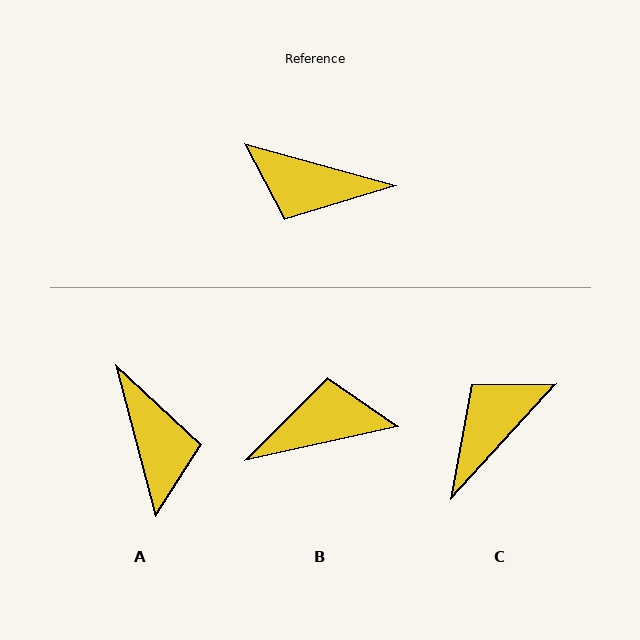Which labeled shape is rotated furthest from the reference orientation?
B, about 152 degrees away.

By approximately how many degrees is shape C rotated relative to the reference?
Approximately 117 degrees clockwise.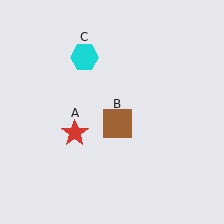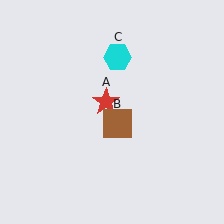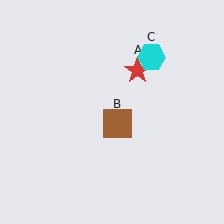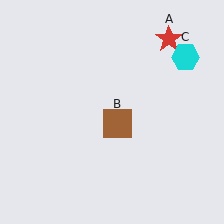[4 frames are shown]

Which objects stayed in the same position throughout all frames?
Brown square (object B) remained stationary.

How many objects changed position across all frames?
2 objects changed position: red star (object A), cyan hexagon (object C).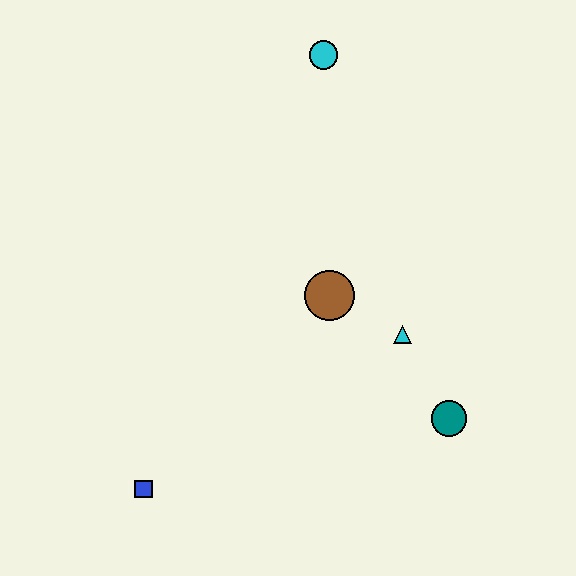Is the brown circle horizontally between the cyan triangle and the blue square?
Yes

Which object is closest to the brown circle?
The cyan triangle is closest to the brown circle.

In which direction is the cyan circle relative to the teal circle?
The cyan circle is above the teal circle.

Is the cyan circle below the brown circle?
No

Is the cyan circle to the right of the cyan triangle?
No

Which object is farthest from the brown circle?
The blue square is farthest from the brown circle.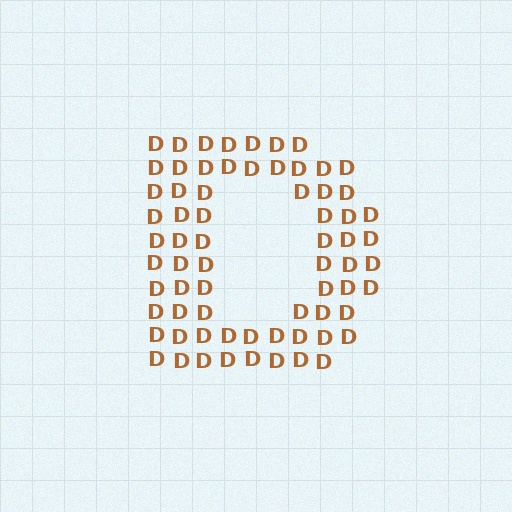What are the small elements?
The small elements are letter D's.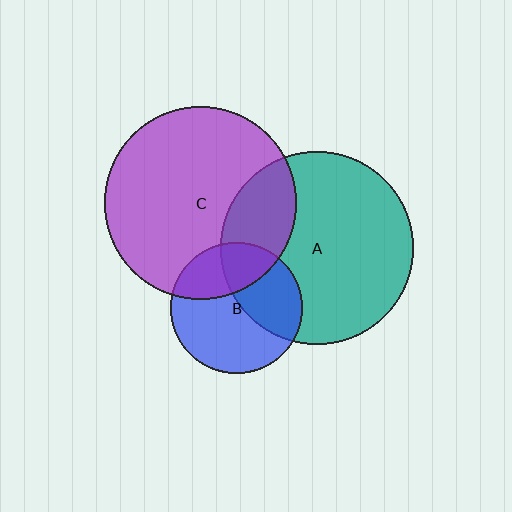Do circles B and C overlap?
Yes.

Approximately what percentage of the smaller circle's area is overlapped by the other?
Approximately 30%.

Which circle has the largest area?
Circle A (teal).